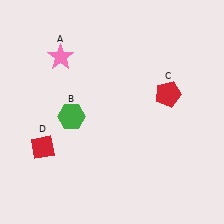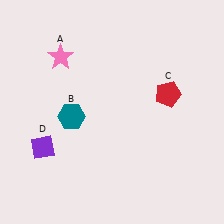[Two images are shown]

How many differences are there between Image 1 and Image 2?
There are 2 differences between the two images.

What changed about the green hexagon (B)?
In Image 1, B is green. In Image 2, it changed to teal.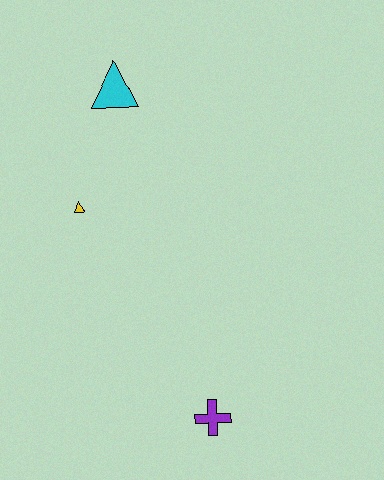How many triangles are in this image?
There are 2 triangles.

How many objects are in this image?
There are 3 objects.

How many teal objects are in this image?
There are no teal objects.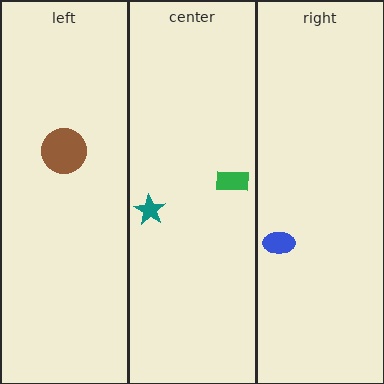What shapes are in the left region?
The brown circle.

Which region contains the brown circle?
The left region.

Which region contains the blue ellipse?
The right region.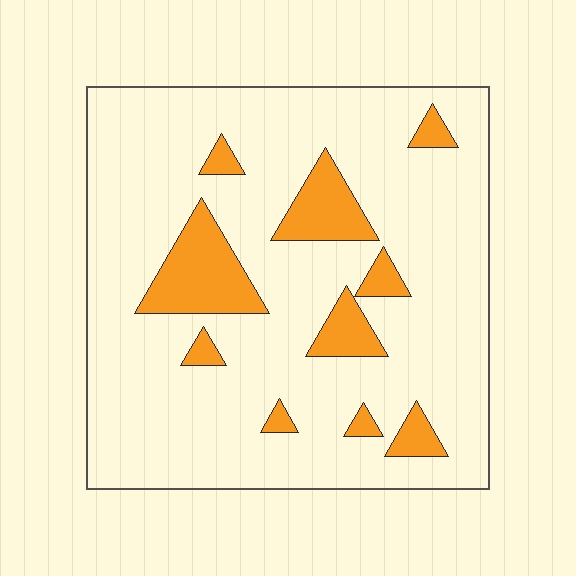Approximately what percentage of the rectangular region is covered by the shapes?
Approximately 15%.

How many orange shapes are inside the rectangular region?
10.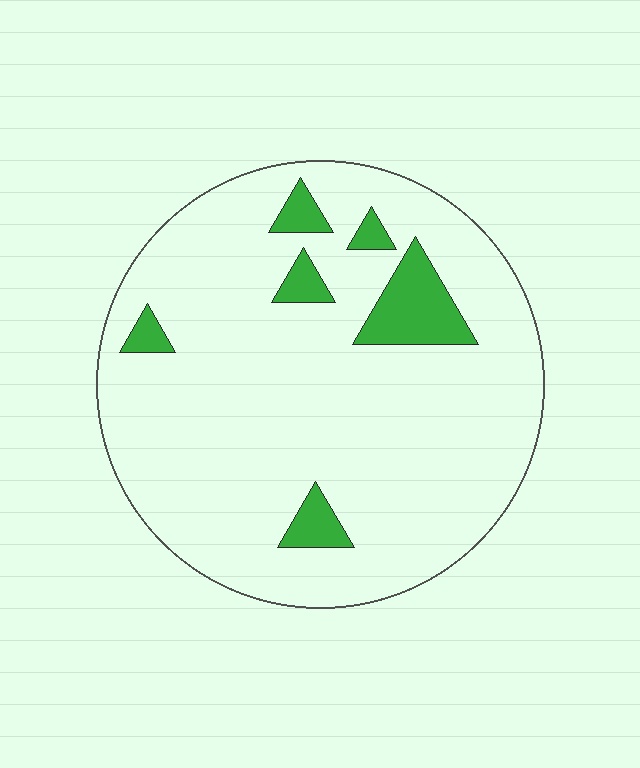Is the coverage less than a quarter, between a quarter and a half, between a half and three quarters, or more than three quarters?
Less than a quarter.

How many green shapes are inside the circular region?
6.